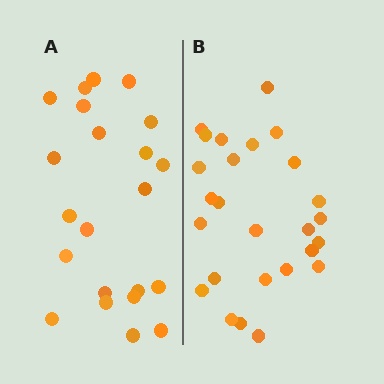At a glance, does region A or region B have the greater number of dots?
Region B (the right region) has more dots.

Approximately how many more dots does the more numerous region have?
Region B has about 4 more dots than region A.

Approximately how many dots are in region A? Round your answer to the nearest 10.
About 20 dots. (The exact count is 22, which rounds to 20.)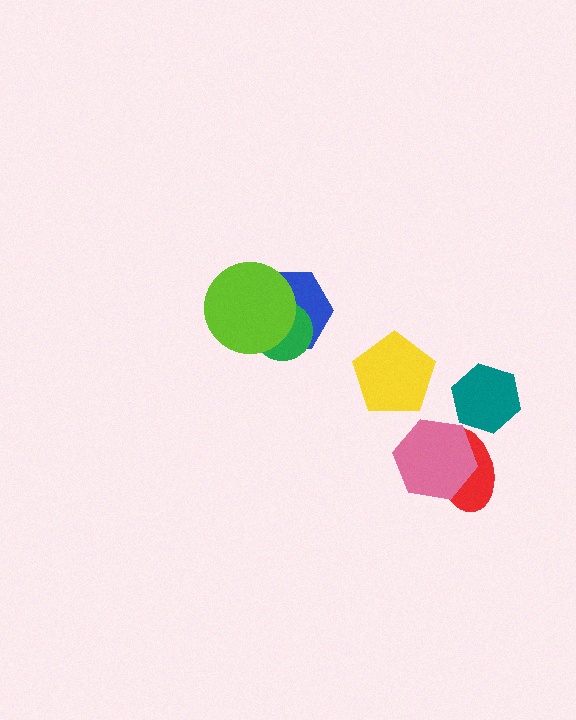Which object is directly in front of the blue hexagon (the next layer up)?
The green circle is directly in front of the blue hexagon.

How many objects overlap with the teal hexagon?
0 objects overlap with the teal hexagon.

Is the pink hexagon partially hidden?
No, no other shape covers it.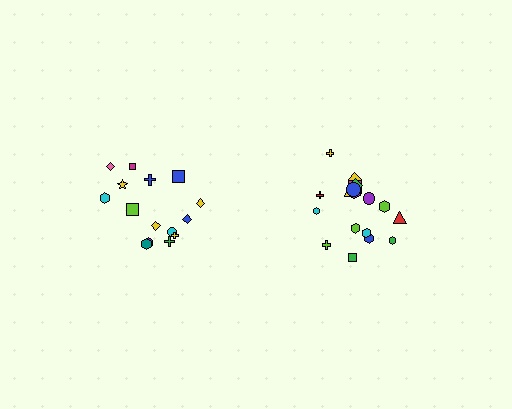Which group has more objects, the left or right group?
The right group.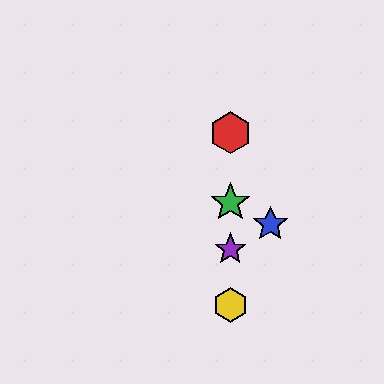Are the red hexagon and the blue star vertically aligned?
No, the red hexagon is at x≈230 and the blue star is at x≈270.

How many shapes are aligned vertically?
4 shapes (the red hexagon, the green star, the yellow hexagon, the purple star) are aligned vertically.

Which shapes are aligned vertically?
The red hexagon, the green star, the yellow hexagon, the purple star are aligned vertically.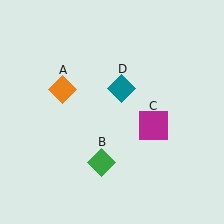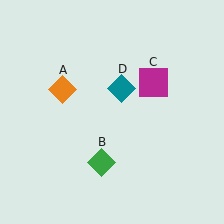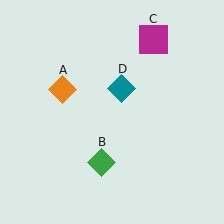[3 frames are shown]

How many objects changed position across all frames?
1 object changed position: magenta square (object C).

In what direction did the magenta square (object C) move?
The magenta square (object C) moved up.